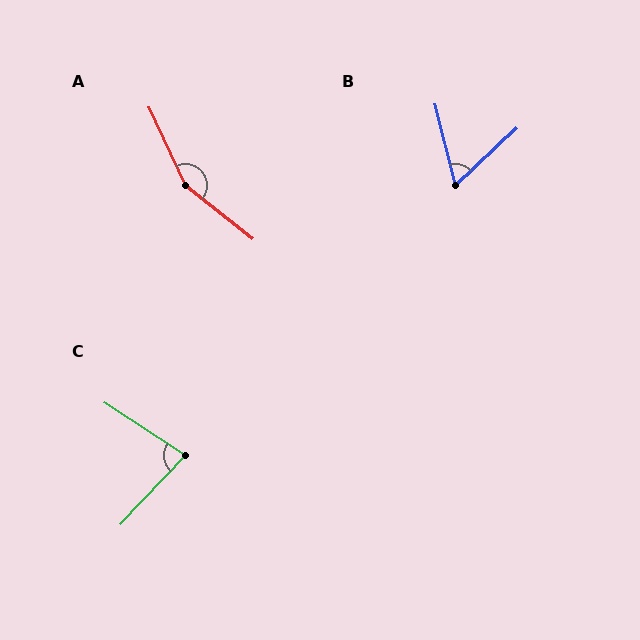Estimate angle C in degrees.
Approximately 80 degrees.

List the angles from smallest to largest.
B (61°), C (80°), A (153°).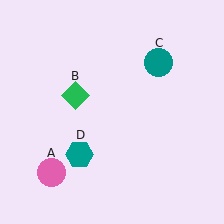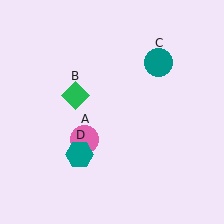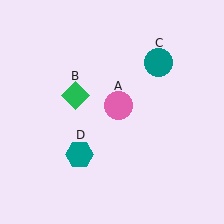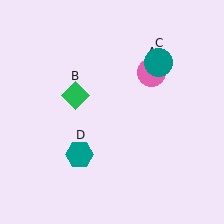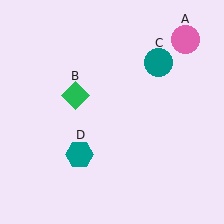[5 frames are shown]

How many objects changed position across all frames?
1 object changed position: pink circle (object A).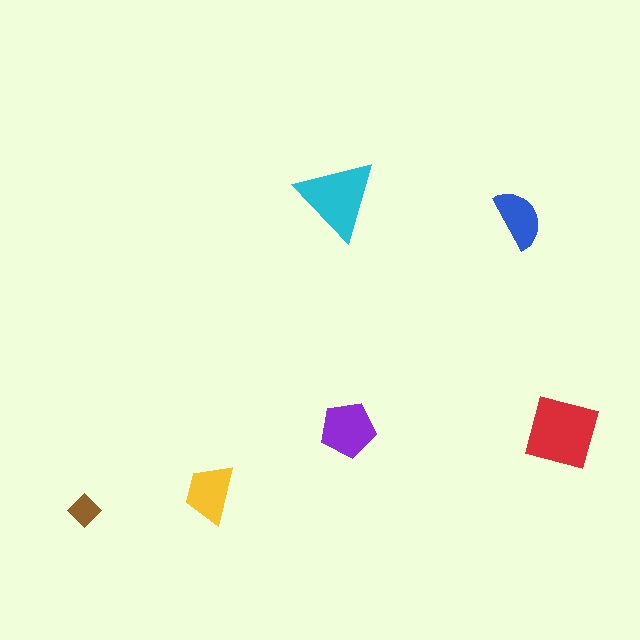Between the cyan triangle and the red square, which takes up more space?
The red square.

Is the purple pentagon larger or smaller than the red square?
Smaller.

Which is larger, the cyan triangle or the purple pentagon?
The cyan triangle.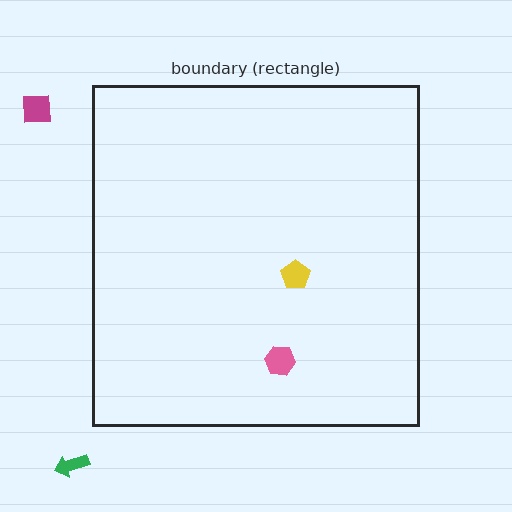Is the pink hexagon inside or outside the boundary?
Inside.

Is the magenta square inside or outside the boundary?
Outside.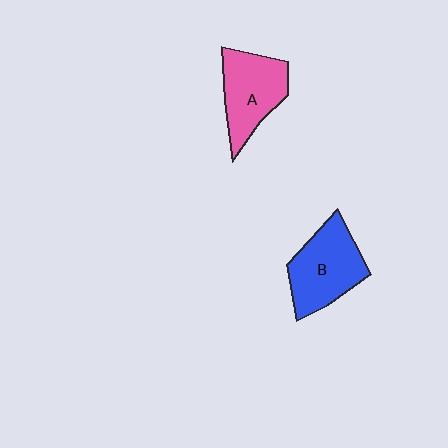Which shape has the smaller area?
Shape A (pink).